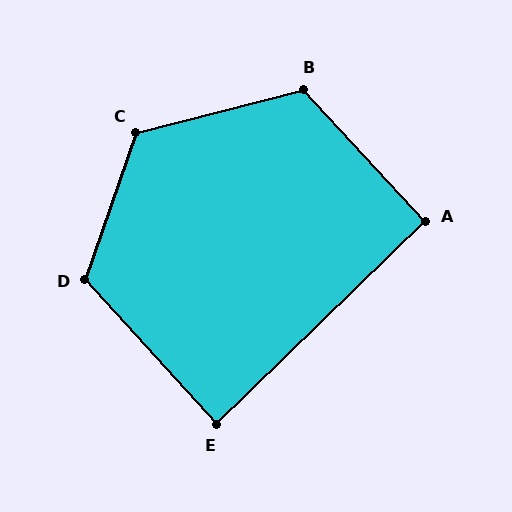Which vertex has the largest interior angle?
C, at approximately 123 degrees.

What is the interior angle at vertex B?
Approximately 119 degrees (obtuse).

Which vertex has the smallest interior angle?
E, at approximately 88 degrees.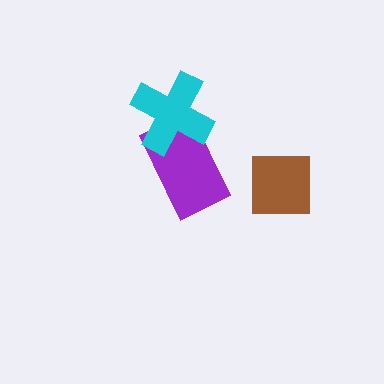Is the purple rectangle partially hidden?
Yes, it is partially covered by another shape.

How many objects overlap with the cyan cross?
1 object overlaps with the cyan cross.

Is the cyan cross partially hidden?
No, no other shape covers it.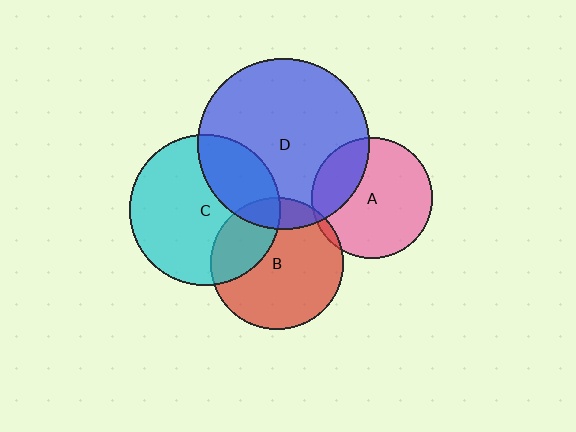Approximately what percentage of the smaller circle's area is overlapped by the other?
Approximately 25%.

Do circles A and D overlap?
Yes.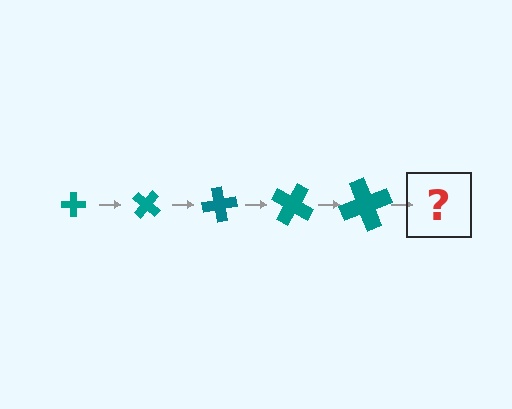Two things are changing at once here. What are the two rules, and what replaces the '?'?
The two rules are that the cross grows larger each step and it rotates 40 degrees each step. The '?' should be a cross, larger than the previous one and rotated 200 degrees from the start.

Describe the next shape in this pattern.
It should be a cross, larger than the previous one and rotated 200 degrees from the start.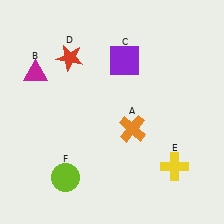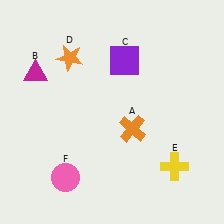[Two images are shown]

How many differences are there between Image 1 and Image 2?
There are 2 differences between the two images.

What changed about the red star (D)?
In Image 1, D is red. In Image 2, it changed to orange.